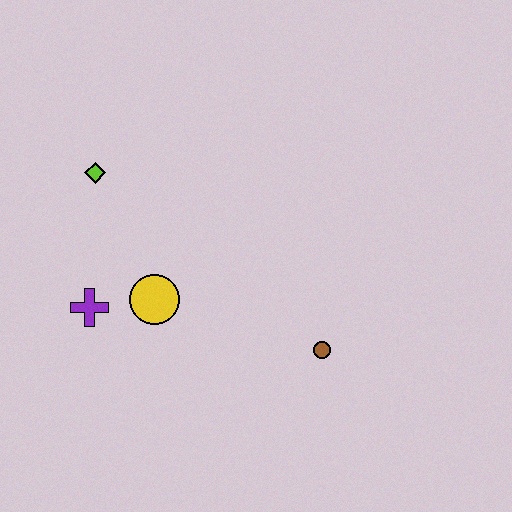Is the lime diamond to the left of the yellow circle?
Yes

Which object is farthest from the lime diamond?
The brown circle is farthest from the lime diamond.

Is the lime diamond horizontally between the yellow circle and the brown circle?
No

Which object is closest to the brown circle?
The yellow circle is closest to the brown circle.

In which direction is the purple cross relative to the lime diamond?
The purple cross is below the lime diamond.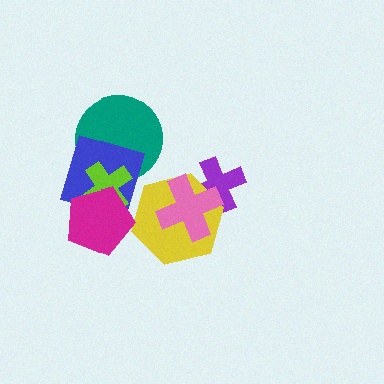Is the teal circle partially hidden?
Yes, it is partially covered by another shape.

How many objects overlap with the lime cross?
3 objects overlap with the lime cross.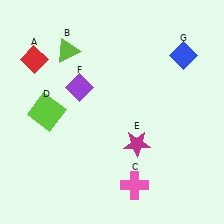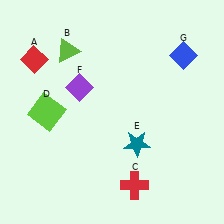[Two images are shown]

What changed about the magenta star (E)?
In Image 1, E is magenta. In Image 2, it changed to teal.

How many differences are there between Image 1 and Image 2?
There are 2 differences between the two images.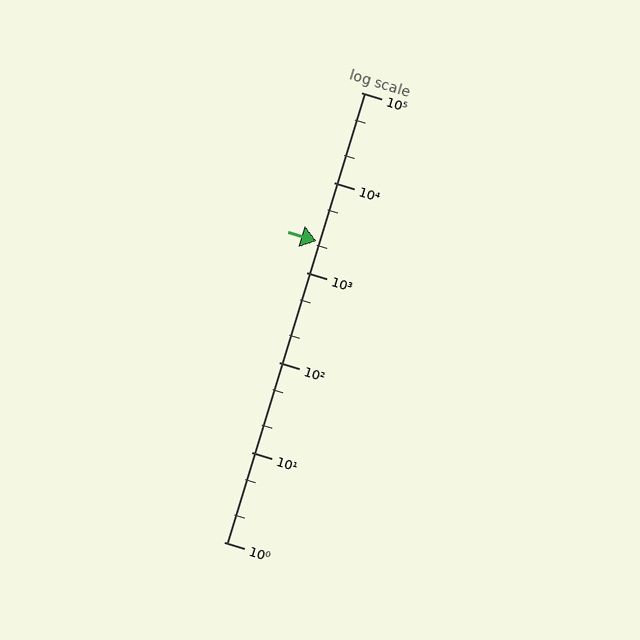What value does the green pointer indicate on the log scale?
The pointer indicates approximately 2200.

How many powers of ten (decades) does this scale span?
The scale spans 5 decades, from 1 to 100000.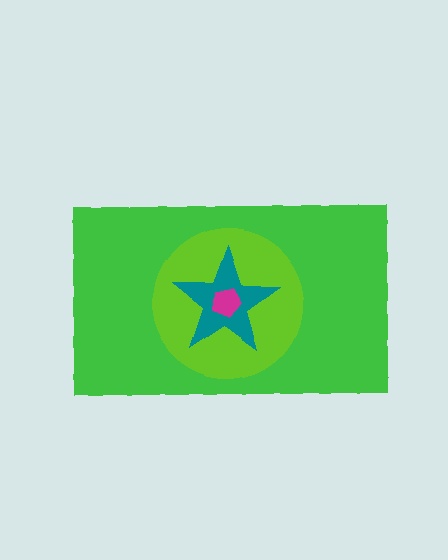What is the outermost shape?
The green rectangle.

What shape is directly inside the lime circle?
The teal star.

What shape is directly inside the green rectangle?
The lime circle.